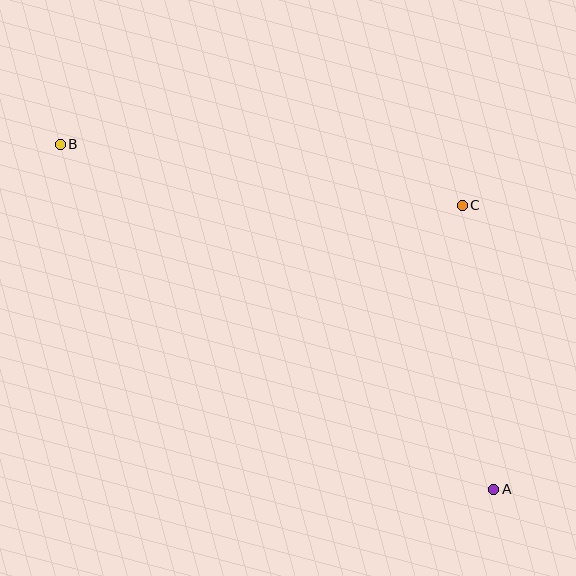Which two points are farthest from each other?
Points A and B are farthest from each other.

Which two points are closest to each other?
Points A and C are closest to each other.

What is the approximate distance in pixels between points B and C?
The distance between B and C is approximately 406 pixels.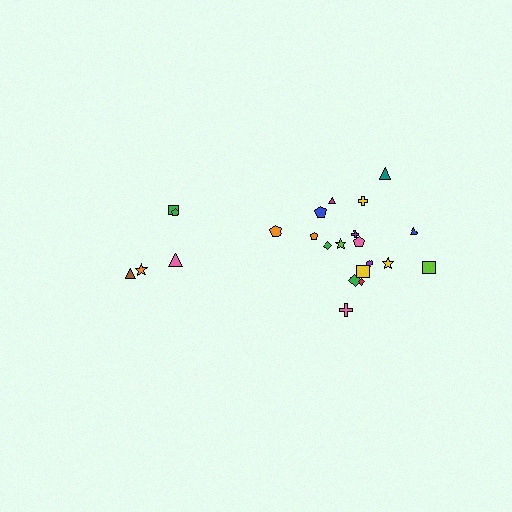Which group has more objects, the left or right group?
The right group.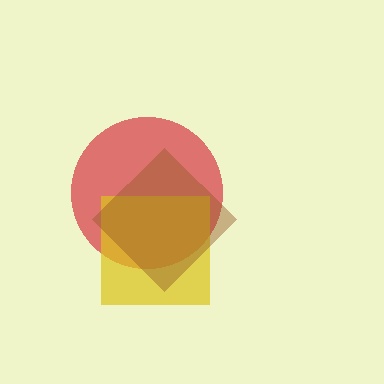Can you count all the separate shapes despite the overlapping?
Yes, there are 3 separate shapes.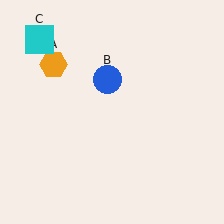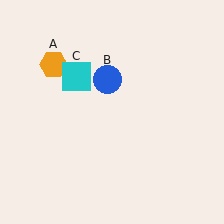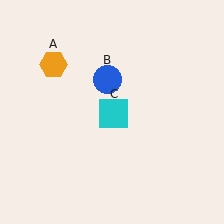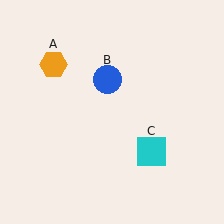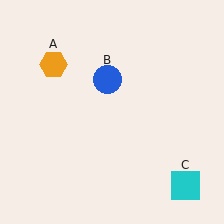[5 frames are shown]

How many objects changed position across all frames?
1 object changed position: cyan square (object C).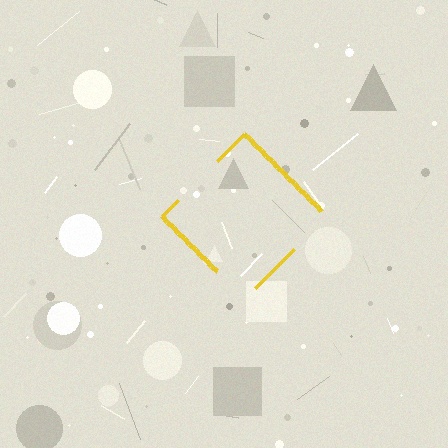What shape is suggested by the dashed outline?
The dashed outline suggests a diamond.